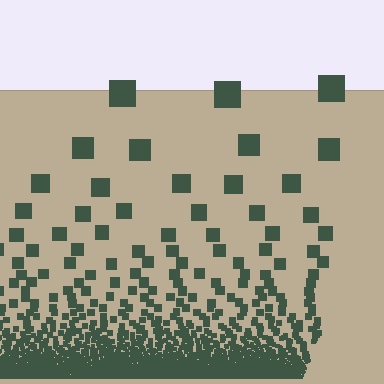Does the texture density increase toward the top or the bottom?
Density increases toward the bottom.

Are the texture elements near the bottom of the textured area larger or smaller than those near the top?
Smaller. The gradient is inverted — elements near the bottom are smaller and denser.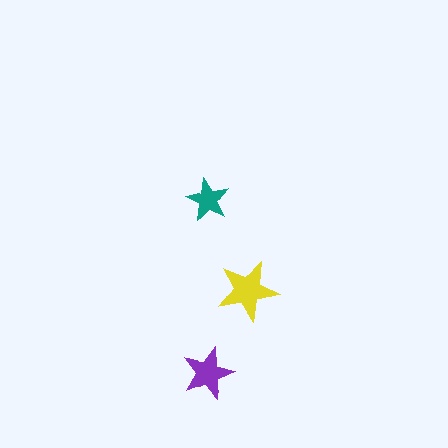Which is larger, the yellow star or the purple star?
The yellow one.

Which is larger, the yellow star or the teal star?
The yellow one.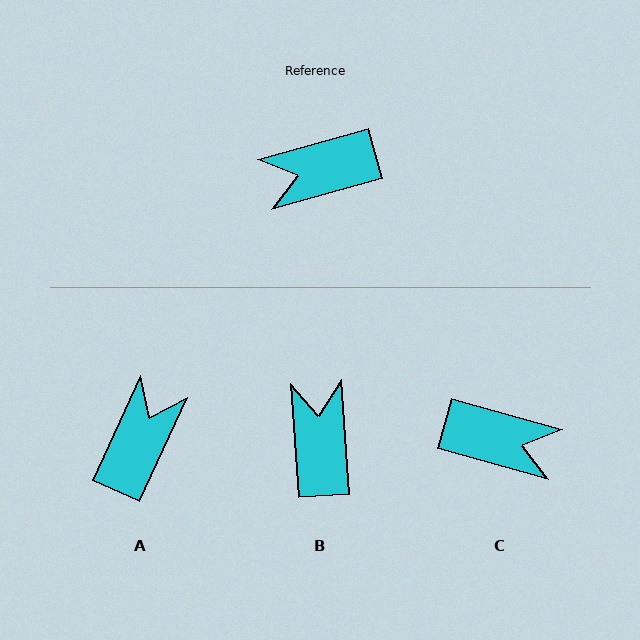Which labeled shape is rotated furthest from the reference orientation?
C, about 148 degrees away.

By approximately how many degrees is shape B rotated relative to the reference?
Approximately 102 degrees clockwise.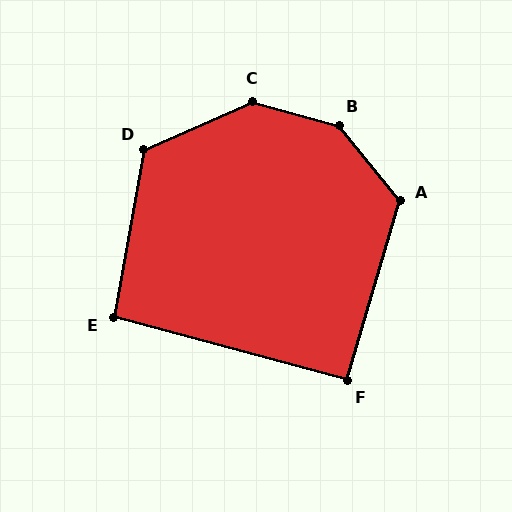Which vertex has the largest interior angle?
B, at approximately 145 degrees.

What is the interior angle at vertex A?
Approximately 125 degrees (obtuse).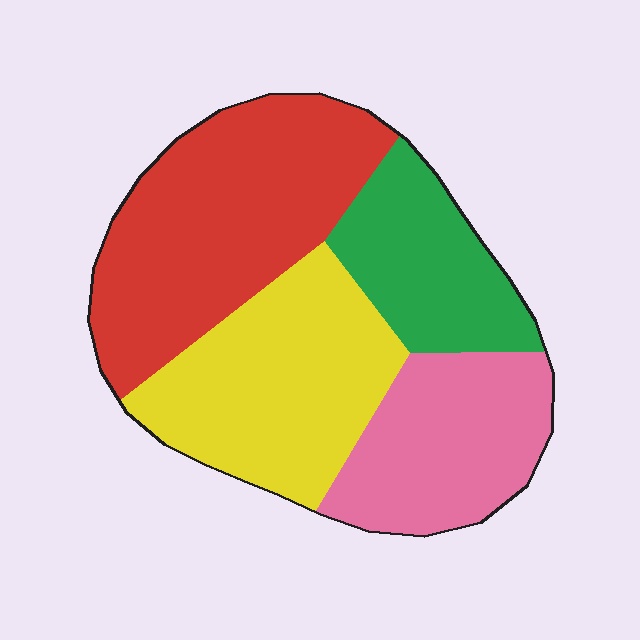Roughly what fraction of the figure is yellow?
Yellow takes up about one quarter (1/4) of the figure.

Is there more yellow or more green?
Yellow.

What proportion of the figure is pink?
Pink takes up about one fifth (1/5) of the figure.